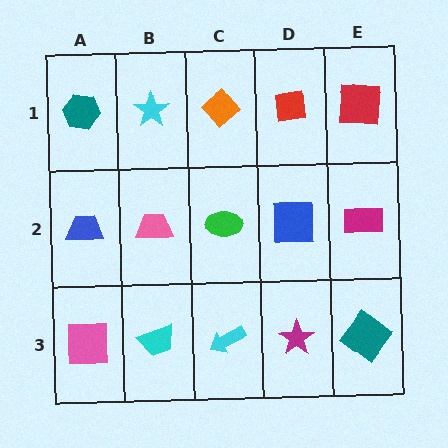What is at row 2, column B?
A pink trapezoid.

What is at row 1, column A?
A teal hexagon.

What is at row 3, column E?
A teal diamond.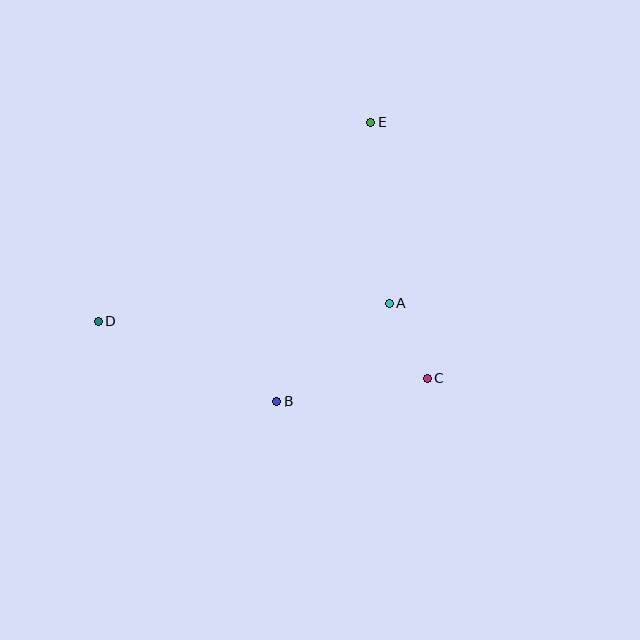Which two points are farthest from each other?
Points D and E are farthest from each other.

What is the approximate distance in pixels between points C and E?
The distance between C and E is approximately 262 pixels.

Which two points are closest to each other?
Points A and C are closest to each other.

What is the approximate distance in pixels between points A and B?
The distance between A and B is approximately 149 pixels.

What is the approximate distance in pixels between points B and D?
The distance between B and D is approximately 196 pixels.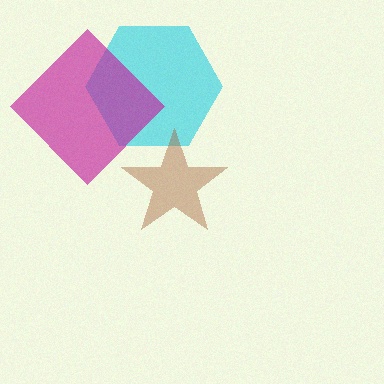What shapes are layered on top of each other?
The layered shapes are: a cyan hexagon, a brown star, a magenta diamond.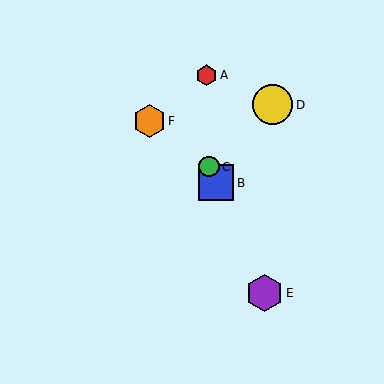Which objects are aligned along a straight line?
Objects B, C, E are aligned along a straight line.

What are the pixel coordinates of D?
Object D is at (273, 105).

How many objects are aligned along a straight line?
3 objects (B, C, E) are aligned along a straight line.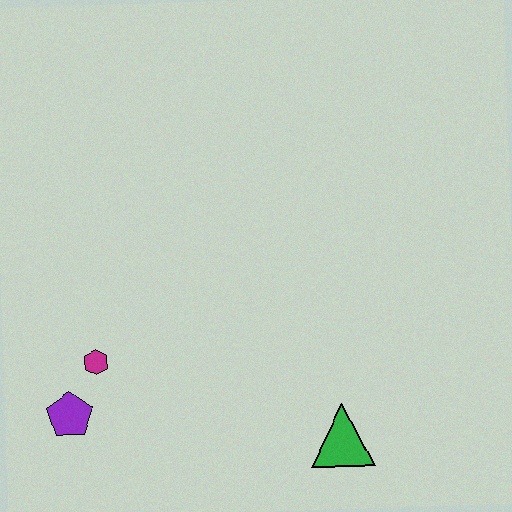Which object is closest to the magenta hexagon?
The purple pentagon is closest to the magenta hexagon.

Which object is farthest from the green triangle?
The purple pentagon is farthest from the green triangle.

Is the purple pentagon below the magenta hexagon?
Yes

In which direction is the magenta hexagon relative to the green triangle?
The magenta hexagon is to the left of the green triangle.